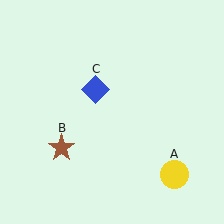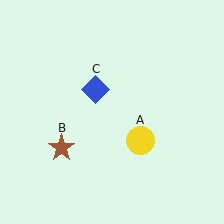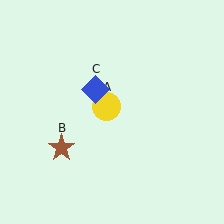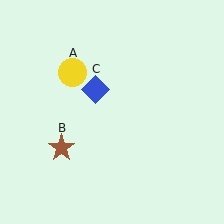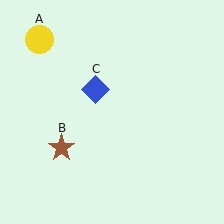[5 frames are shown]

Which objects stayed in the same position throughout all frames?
Brown star (object B) and blue diamond (object C) remained stationary.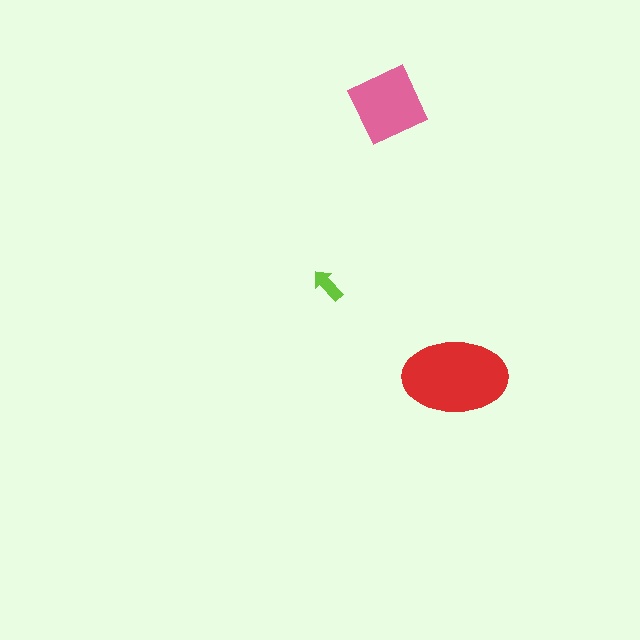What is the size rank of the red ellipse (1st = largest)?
1st.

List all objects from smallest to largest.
The lime arrow, the pink diamond, the red ellipse.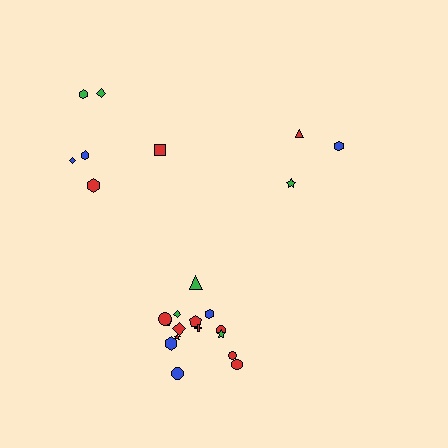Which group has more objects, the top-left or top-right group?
The top-left group.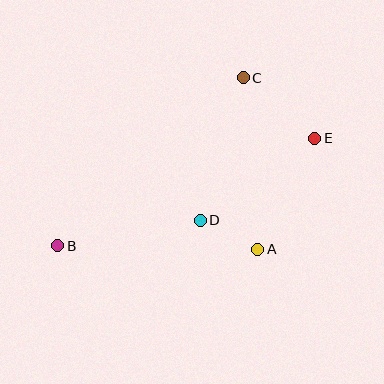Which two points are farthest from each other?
Points B and E are farthest from each other.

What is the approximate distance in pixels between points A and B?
The distance between A and B is approximately 200 pixels.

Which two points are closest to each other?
Points A and D are closest to each other.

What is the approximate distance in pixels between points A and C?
The distance between A and C is approximately 172 pixels.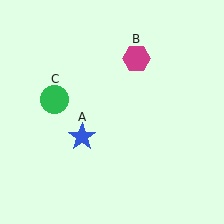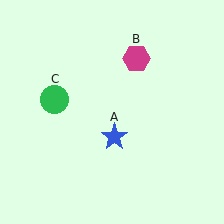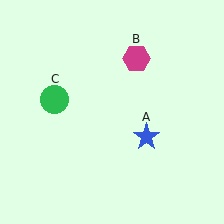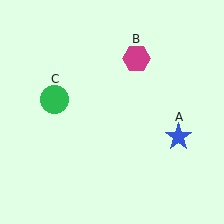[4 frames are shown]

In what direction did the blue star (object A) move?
The blue star (object A) moved right.